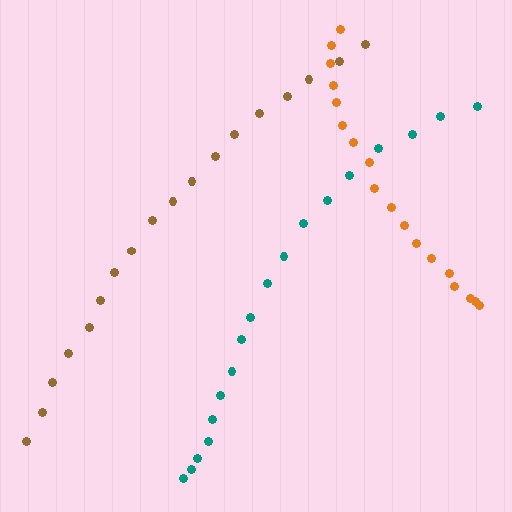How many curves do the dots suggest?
There are 3 distinct paths.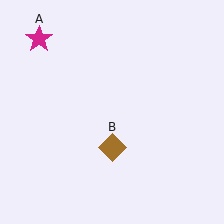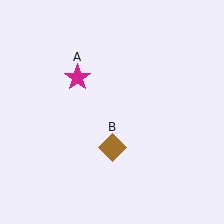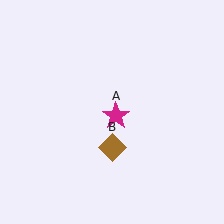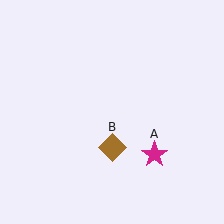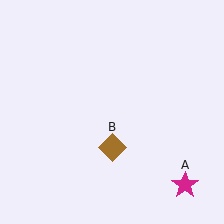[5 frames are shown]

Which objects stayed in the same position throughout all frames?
Brown diamond (object B) remained stationary.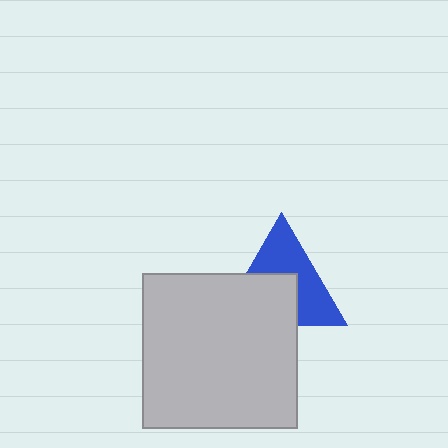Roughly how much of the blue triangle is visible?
About half of it is visible (roughly 54%).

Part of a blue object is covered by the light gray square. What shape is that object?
It is a triangle.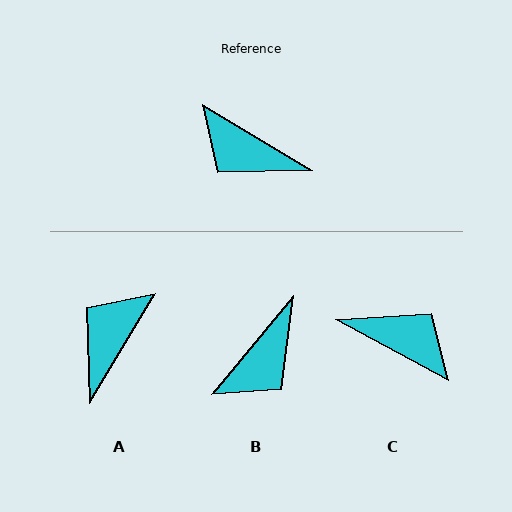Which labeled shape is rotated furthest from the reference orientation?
C, about 178 degrees away.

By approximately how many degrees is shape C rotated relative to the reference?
Approximately 178 degrees clockwise.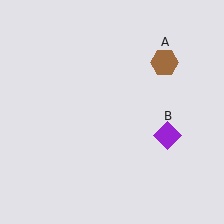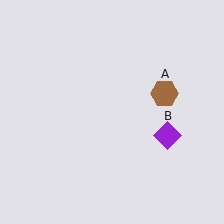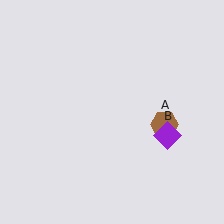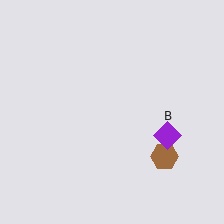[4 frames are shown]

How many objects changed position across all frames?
1 object changed position: brown hexagon (object A).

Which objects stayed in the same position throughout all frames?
Purple diamond (object B) remained stationary.